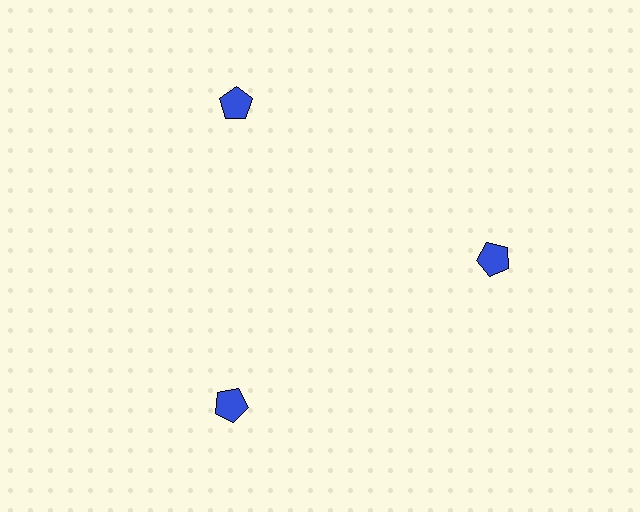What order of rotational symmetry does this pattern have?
This pattern has 3-fold rotational symmetry.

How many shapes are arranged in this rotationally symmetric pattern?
There are 3 shapes, arranged in 3 groups of 1.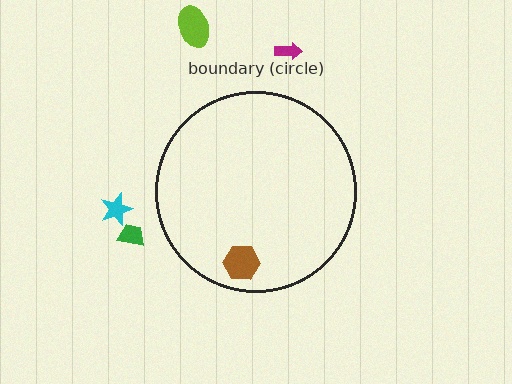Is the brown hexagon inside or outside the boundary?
Inside.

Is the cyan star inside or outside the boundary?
Outside.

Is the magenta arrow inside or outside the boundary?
Outside.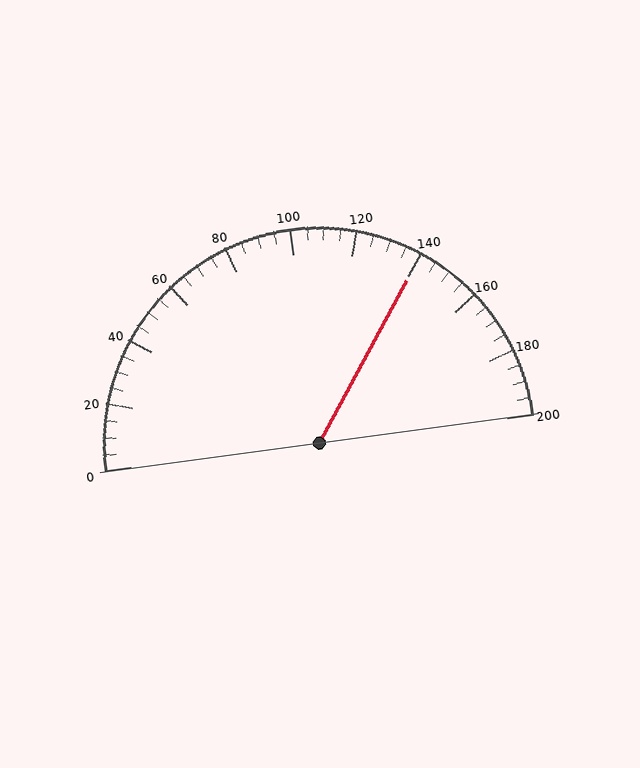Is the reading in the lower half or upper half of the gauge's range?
The reading is in the upper half of the range (0 to 200).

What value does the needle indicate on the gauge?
The needle indicates approximately 140.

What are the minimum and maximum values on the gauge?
The gauge ranges from 0 to 200.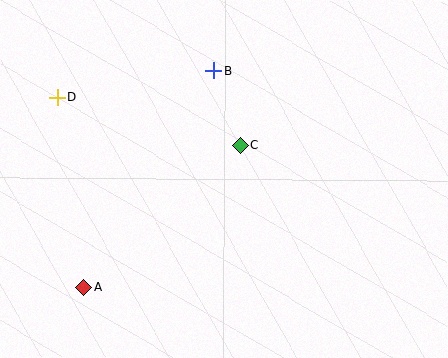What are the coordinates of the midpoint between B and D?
The midpoint between B and D is at (135, 84).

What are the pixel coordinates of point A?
Point A is at (84, 287).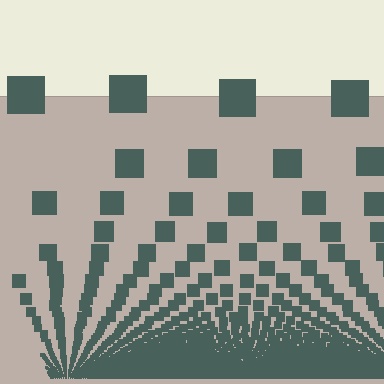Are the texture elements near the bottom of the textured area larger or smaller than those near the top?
Smaller. The gradient is inverted — elements near the bottom are smaller and denser.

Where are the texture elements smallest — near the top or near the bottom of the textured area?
Near the bottom.